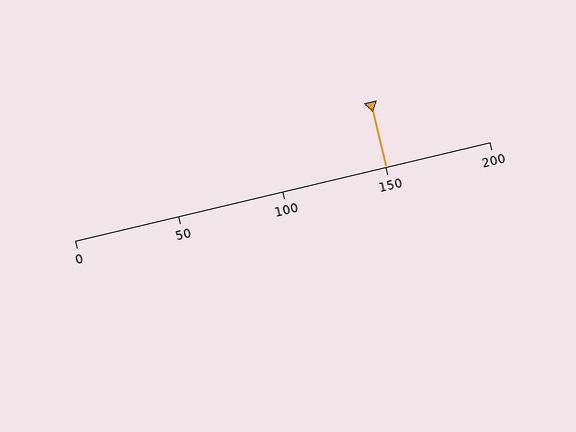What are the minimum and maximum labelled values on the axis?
The axis runs from 0 to 200.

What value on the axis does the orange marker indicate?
The marker indicates approximately 150.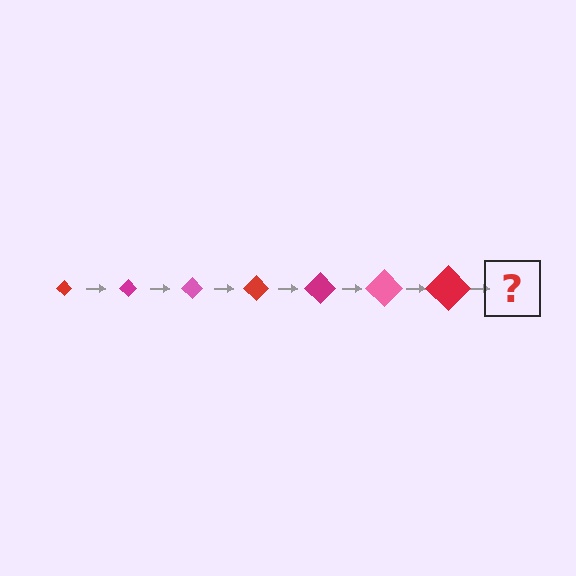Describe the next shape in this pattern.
It should be a magenta diamond, larger than the previous one.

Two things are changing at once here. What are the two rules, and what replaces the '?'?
The two rules are that the diamond grows larger each step and the color cycles through red, magenta, and pink. The '?' should be a magenta diamond, larger than the previous one.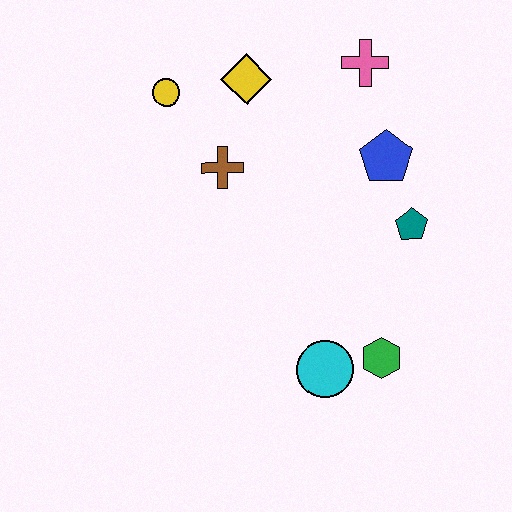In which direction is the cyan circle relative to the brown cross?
The cyan circle is below the brown cross.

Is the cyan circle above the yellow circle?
No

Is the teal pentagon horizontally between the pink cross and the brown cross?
No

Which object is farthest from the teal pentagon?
The yellow circle is farthest from the teal pentagon.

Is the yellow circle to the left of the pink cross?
Yes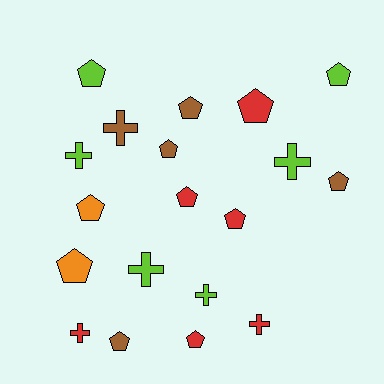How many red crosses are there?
There are 2 red crosses.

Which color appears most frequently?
Lime, with 6 objects.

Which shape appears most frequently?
Pentagon, with 12 objects.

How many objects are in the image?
There are 19 objects.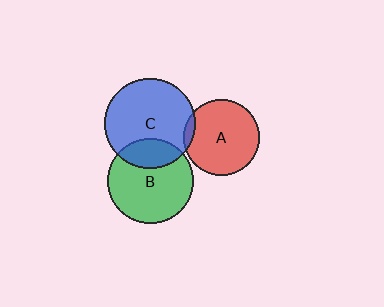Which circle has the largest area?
Circle C (blue).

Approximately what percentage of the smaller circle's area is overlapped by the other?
Approximately 25%.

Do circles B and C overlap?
Yes.